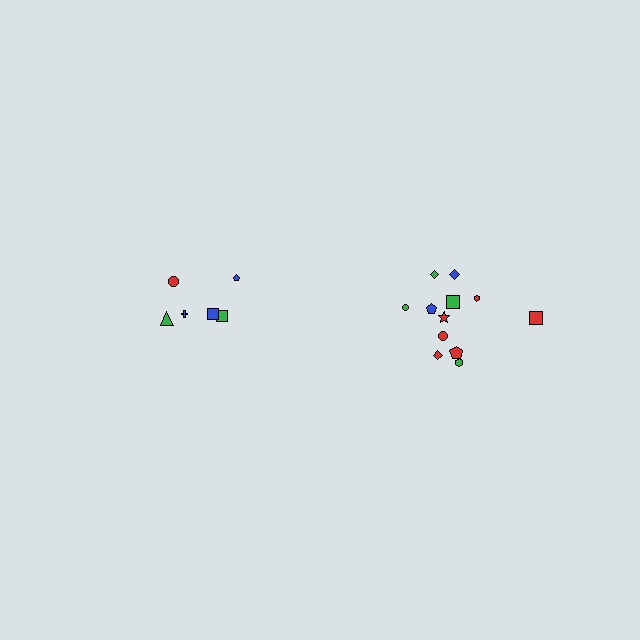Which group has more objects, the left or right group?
The right group.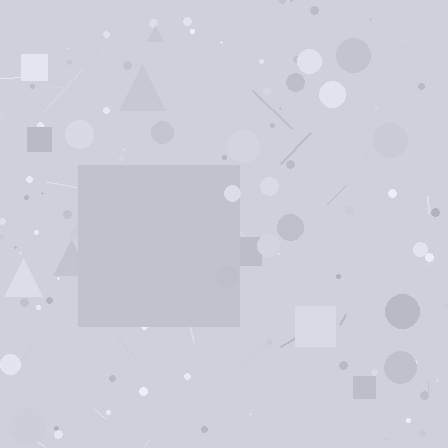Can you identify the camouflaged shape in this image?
The camouflaged shape is a square.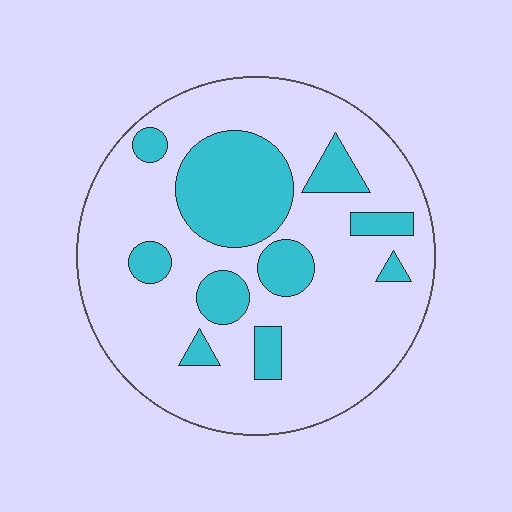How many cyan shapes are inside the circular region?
10.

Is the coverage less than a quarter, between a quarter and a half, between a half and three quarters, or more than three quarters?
Less than a quarter.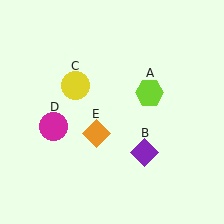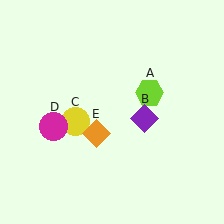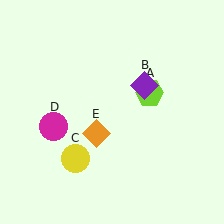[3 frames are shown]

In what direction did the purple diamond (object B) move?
The purple diamond (object B) moved up.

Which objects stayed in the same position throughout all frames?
Lime hexagon (object A) and magenta circle (object D) and orange diamond (object E) remained stationary.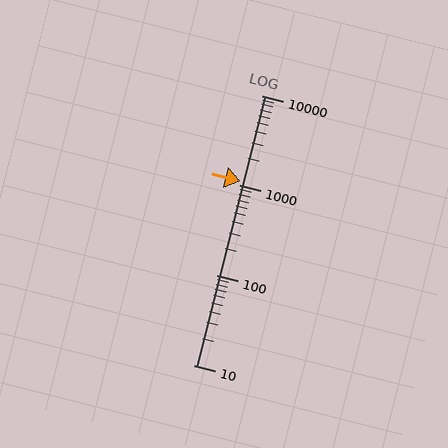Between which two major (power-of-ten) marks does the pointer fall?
The pointer is between 1000 and 10000.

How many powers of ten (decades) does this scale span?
The scale spans 3 decades, from 10 to 10000.